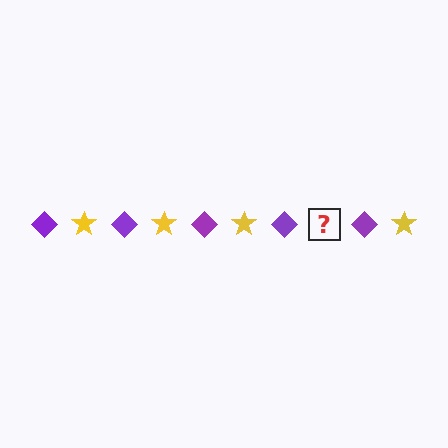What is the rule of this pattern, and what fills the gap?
The rule is that the pattern alternates between purple diamond and yellow star. The gap should be filled with a yellow star.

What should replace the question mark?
The question mark should be replaced with a yellow star.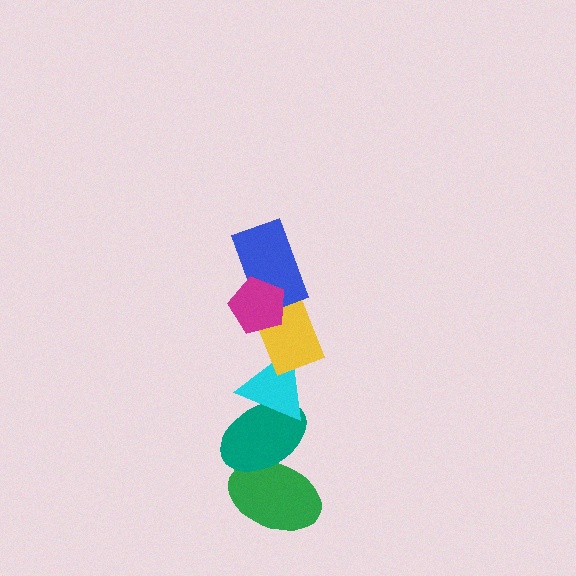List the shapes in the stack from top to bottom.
From top to bottom: the magenta pentagon, the blue rectangle, the yellow rectangle, the cyan triangle, the teal ellipse, the green ellipse.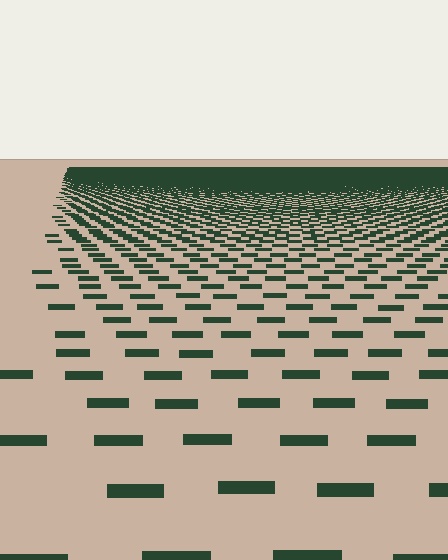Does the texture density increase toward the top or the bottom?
Density increases toward the top.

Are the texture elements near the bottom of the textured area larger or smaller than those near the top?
Larger. Near the bottom, elements are closer to the viewer and appear at a bigger on-screen size.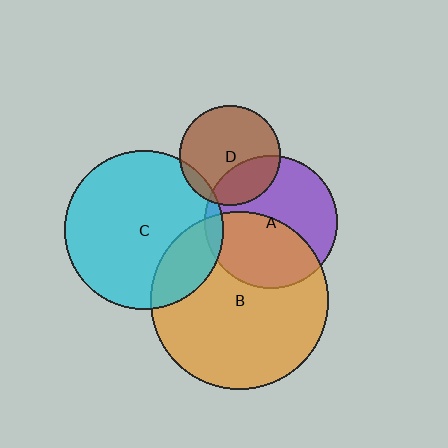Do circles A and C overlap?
Yes.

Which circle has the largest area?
Circle B (orange).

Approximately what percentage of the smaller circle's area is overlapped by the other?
Approximately 5%.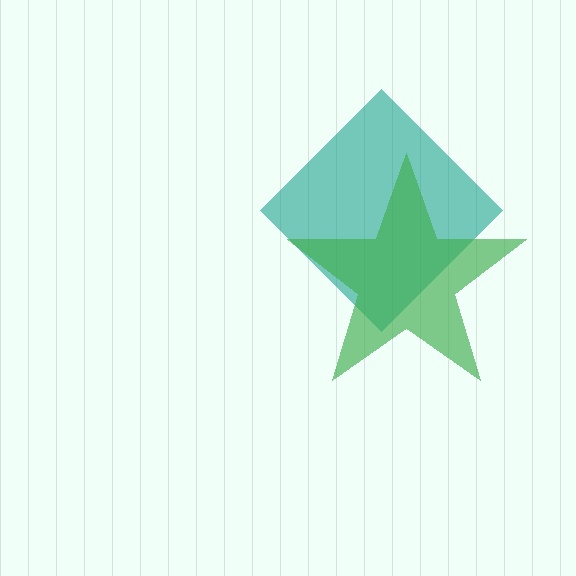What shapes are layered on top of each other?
The layered shapes are: a teal diamond, a green star.